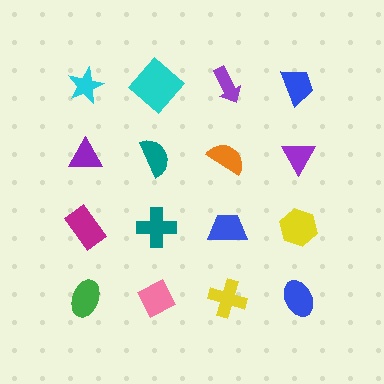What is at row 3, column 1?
A magenta rectangle.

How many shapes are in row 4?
4 shapes.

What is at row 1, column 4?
A blue trapezoid.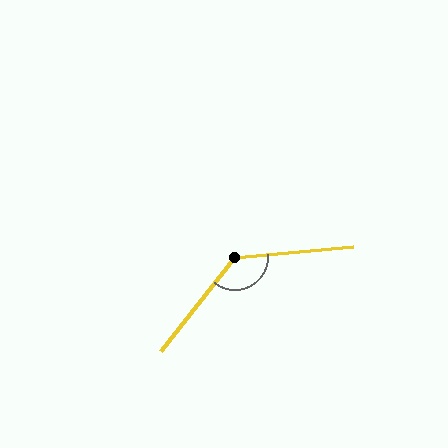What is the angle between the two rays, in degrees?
Approximately 133 degrees.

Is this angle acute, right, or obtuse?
It is obtuse.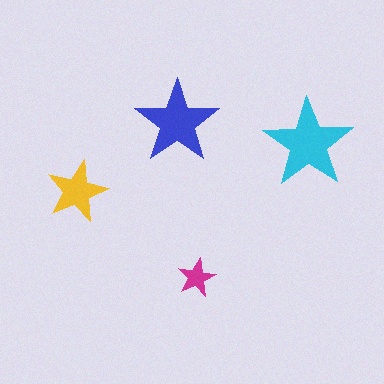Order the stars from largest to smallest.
the cyan one, the blue one, the yellow one, the magenta one.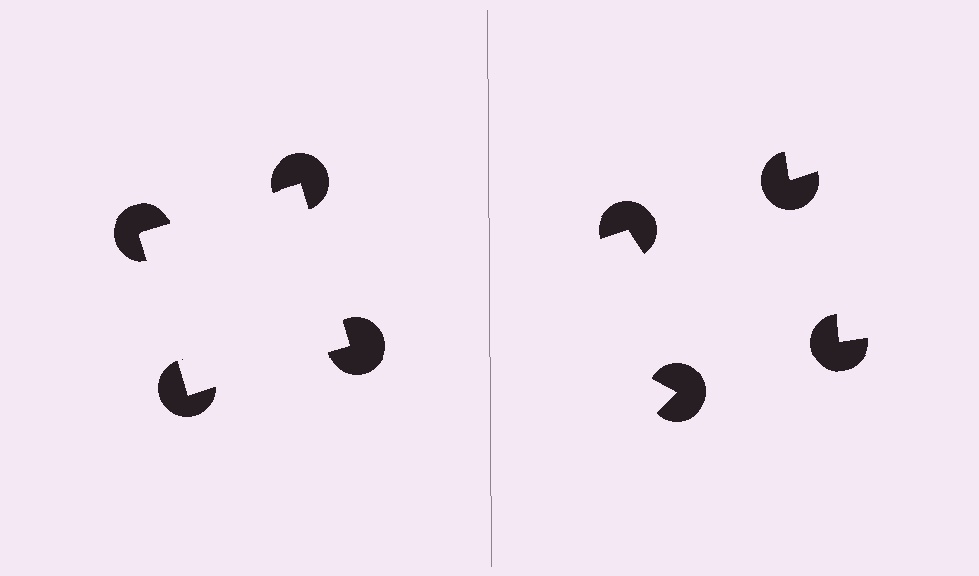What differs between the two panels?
The pac-man discs are positioned identically on both sides; only the wedge orientations differ. On the left they align to a square; on the right they are misaligned.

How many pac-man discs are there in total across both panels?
8 — 4 on each side.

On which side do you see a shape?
An illusory square appears on the left side. On the right side the wedge cuts are rotated, so no coherent shape forms.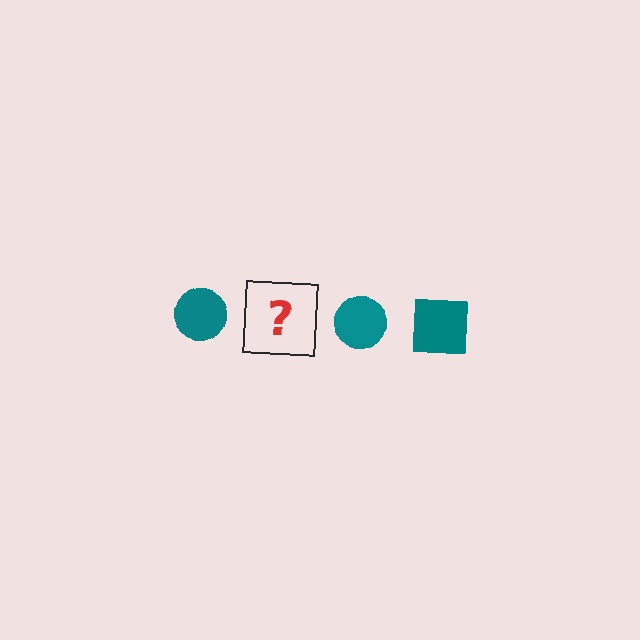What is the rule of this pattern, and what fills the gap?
The rule is that the pattern cycles through circle, square shapes in teal. The gap should be filled with a teal square.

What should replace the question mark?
The question mark should be replaced with a teal square.